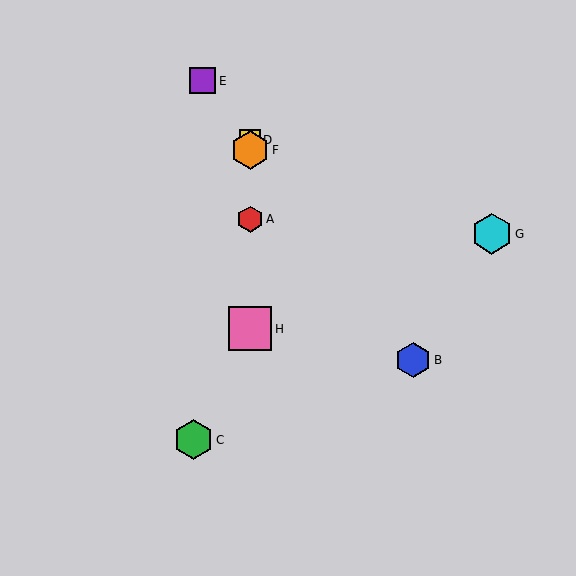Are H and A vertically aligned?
Yes, both are at x≈250.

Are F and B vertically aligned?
No, F is at x≈250 and B is at x≈413.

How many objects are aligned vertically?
4 objects (A, D, F, H) are aligned vertically.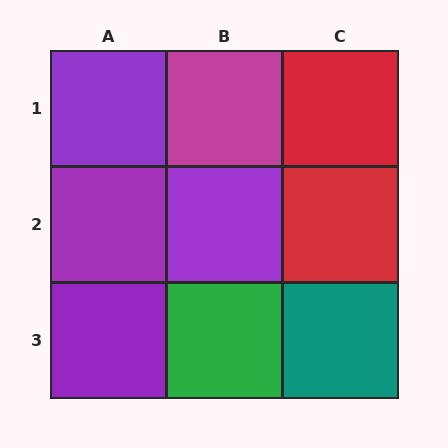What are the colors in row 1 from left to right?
Purple, magenta, red.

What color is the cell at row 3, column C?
Teal.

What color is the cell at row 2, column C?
Red.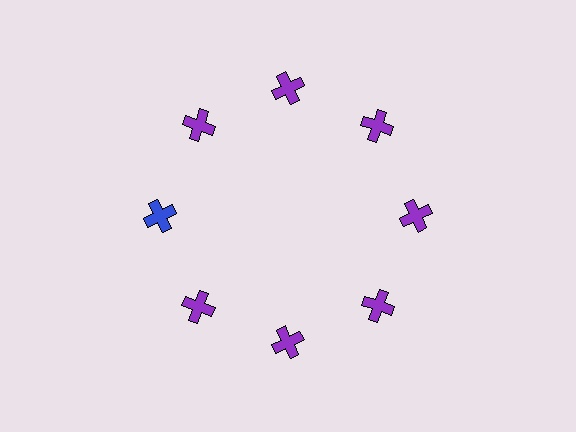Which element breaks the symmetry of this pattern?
The blue cross at roughly the 9 o'clock position breaks the symmetry. All other shapes are purple crosses.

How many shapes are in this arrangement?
There are 8 shapes arranged in a ring pattern.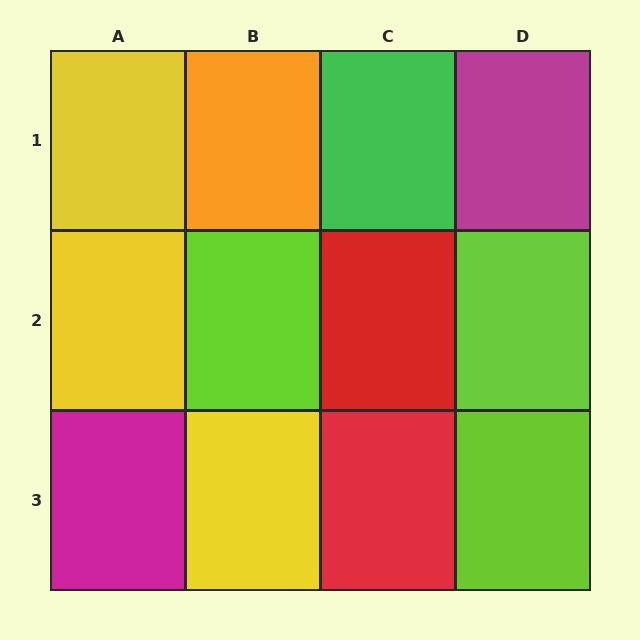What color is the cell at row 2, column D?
Lime.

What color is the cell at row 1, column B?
Orange.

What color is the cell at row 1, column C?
Green.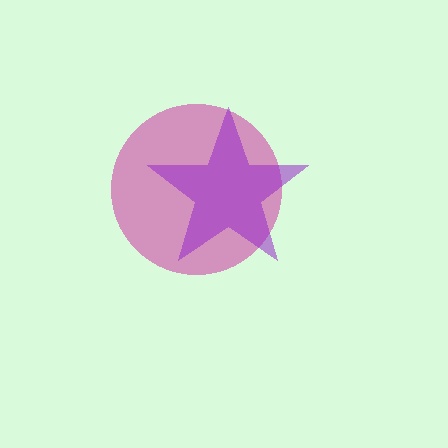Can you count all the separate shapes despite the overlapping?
Yes, there are 2 separate shapes.